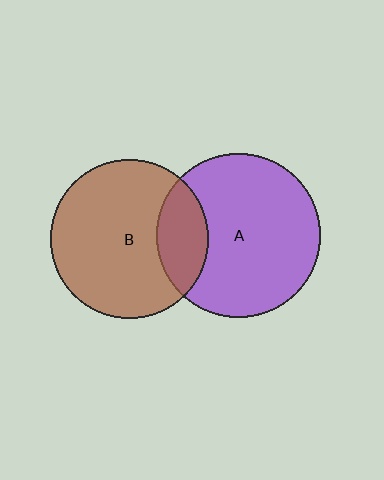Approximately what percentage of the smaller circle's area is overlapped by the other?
Approximately 20%.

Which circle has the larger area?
Circle A (purple).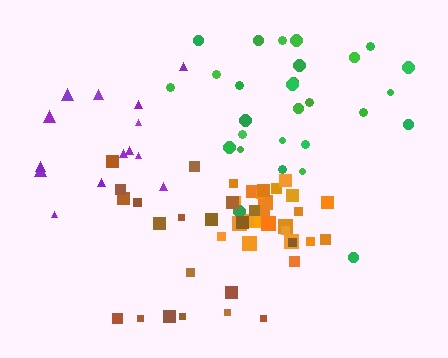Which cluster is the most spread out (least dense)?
Purple.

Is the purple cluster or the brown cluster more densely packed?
Brown.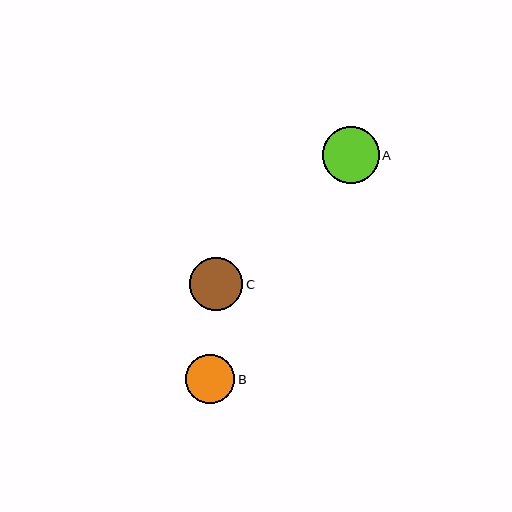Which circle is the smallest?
Circle B is the smallest with a size of approximately 49 pixels.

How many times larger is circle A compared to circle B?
Circle A is approximately 1.1 times the size of circle B.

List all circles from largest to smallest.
From largest to smallest: A, C, B.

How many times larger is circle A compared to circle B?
Circle A is approximately 1.1 times the size of circle B.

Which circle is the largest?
Circle A is the largest with a size of approximately 57 pixels.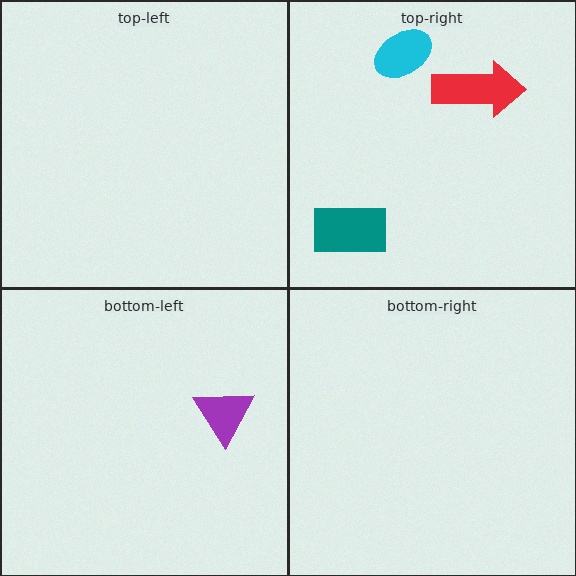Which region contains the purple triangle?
The bottom-left region.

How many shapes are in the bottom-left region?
1.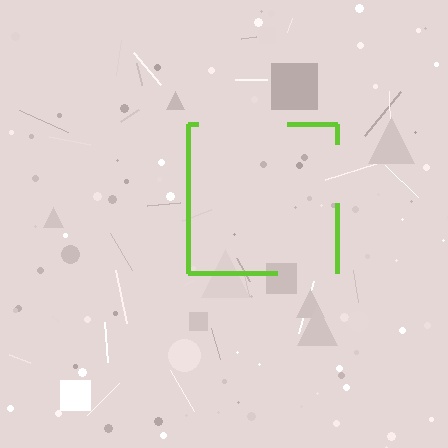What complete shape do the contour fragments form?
The contour fragments form a square.